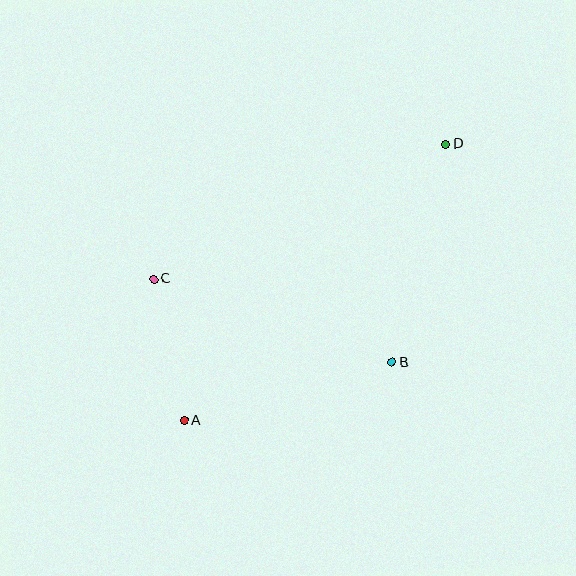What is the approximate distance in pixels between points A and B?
The distance between A and B is approximately 216 pixels.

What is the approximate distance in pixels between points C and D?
The distance between C and D is approximately 322 pixels.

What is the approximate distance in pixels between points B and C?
The distance between B and C is approximately 253 pixels.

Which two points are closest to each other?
Points A and C are closest to each other.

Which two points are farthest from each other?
Points A and D are farthest from each other.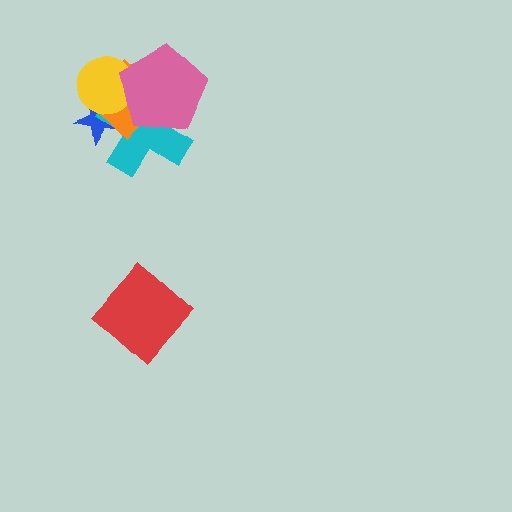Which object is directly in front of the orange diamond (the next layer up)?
The yellow circle is directly in front of the orange diamond.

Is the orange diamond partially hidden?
Yes, it is partially covered by another shape.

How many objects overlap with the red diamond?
0 objects overlap with the red diamond.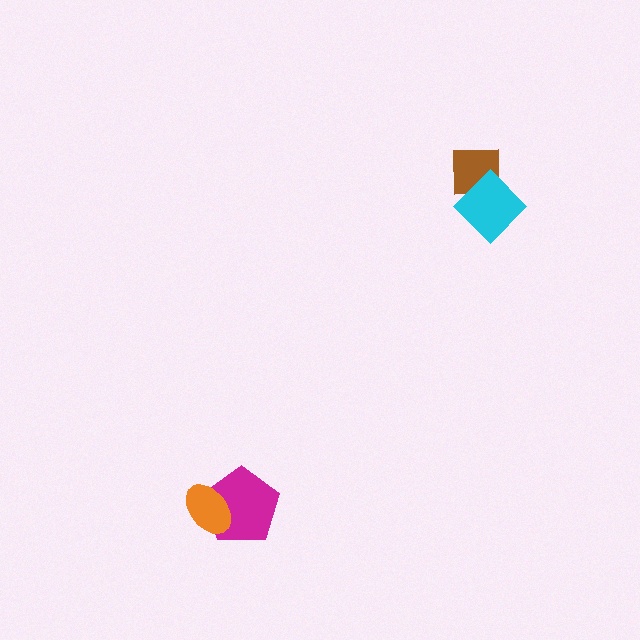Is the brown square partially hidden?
Yes, it is partially covered by another shape.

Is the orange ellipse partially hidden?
No, no other shape covers it.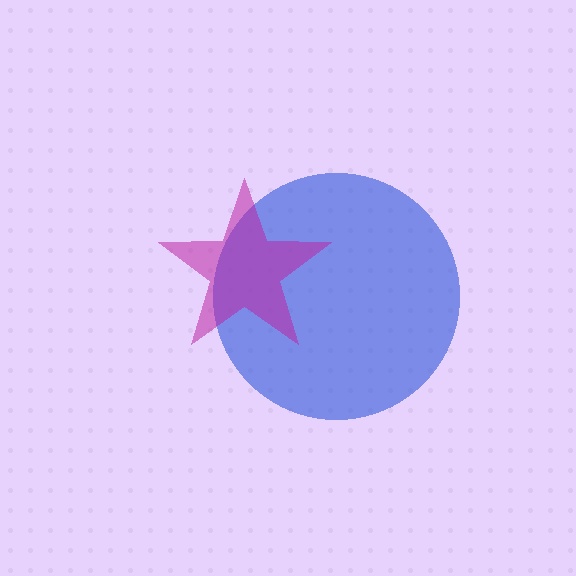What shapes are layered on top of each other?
The layered shapes are: a blue circle, a magenta star.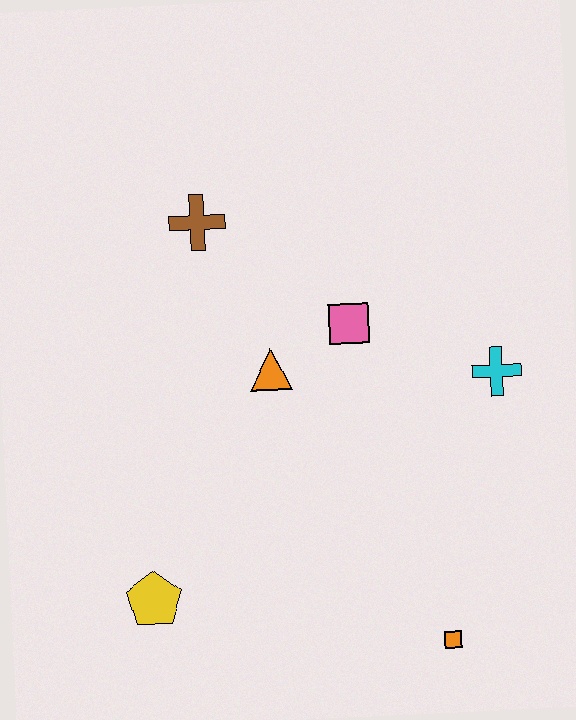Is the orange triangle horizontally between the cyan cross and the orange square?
No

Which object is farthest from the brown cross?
The orange square is farthest from the brown cross.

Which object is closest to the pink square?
The orange triangle is closest to the pink square.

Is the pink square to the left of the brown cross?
No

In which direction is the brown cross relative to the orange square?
The brown cross is above the orange square.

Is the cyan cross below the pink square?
Yes